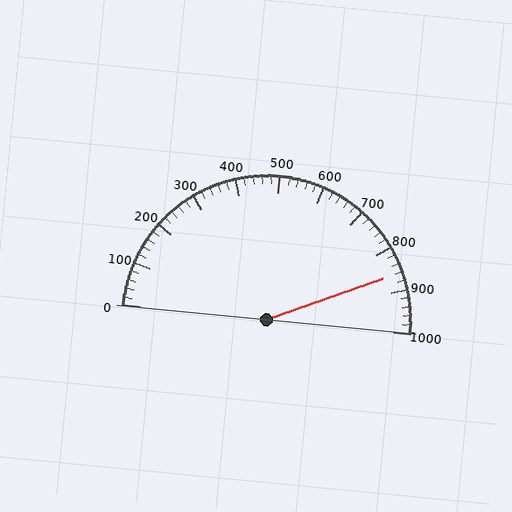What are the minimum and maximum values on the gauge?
The gauge ranges from 0 to 1000.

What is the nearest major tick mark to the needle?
The nearest major tick mark is 900.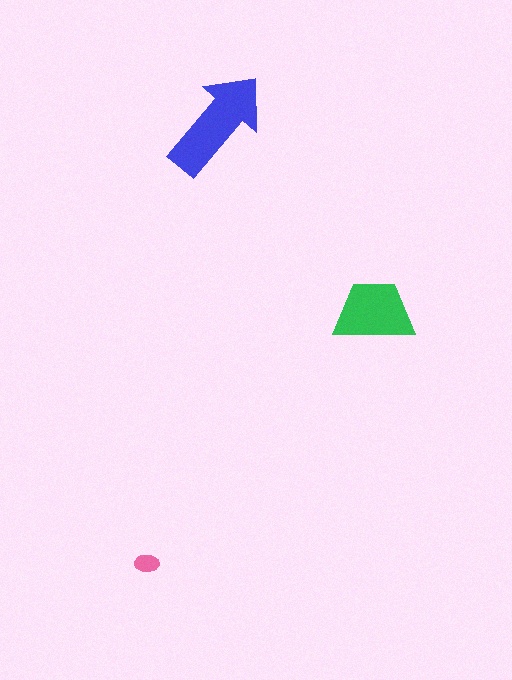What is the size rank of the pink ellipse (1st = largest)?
3rd.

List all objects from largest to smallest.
The blue arrow, the green trapezoid, the pink ellipse.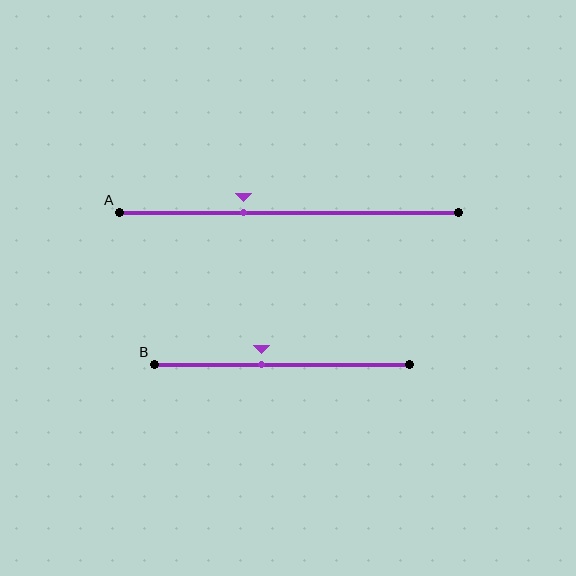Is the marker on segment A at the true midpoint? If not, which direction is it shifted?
No, the marker on segment A is shifted to the left by about 13% of the segment length.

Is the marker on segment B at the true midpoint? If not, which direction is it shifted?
No, the marker on segment B is shifted to the left by about 8% of the segment length.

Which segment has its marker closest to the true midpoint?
Segment B has its marker closest to the true midpoint.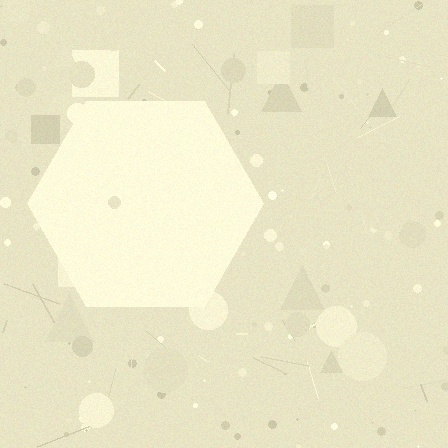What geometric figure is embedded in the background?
A hexagon is embedded in the background.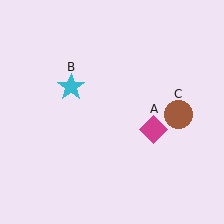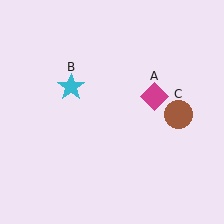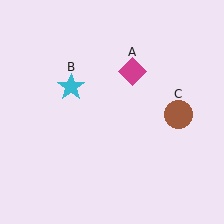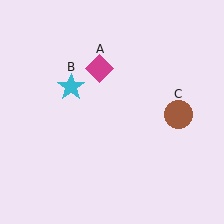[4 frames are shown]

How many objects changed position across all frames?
1 object changed position: magenta diamond (object A).